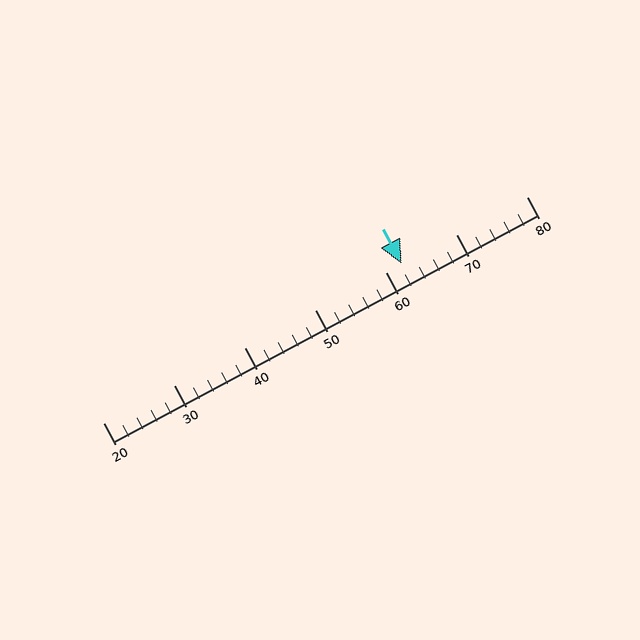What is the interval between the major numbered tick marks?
The major tick marks are spaced 10 units apart.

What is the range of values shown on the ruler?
The ruler shows values from 20 to 80.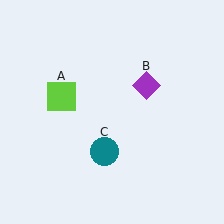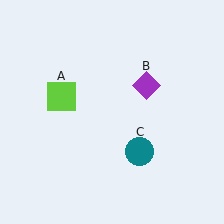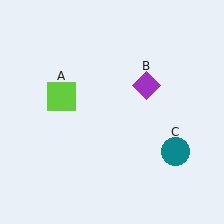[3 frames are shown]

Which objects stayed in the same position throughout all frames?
Lime square (object A) and purple diamond (object B) remained stationary.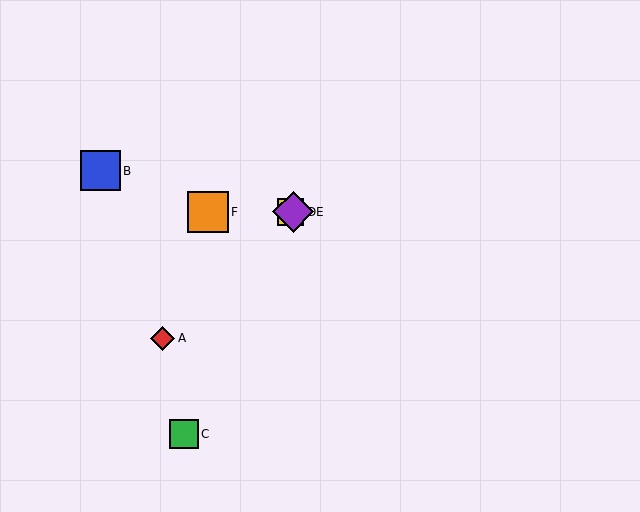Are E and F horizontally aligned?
Yes, both are at y≈212.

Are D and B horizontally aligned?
No, D is at y≈212 and B is at y≈171.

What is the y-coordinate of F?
Object F is at y≈212.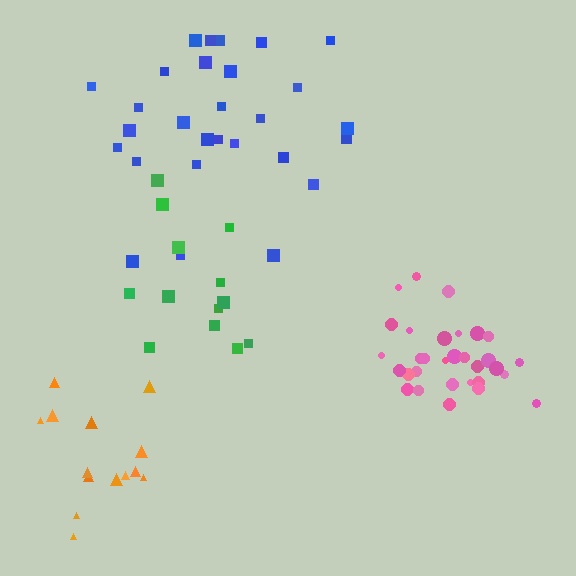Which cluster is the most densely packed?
Pink.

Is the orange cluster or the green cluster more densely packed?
Green.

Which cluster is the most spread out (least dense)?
Orange.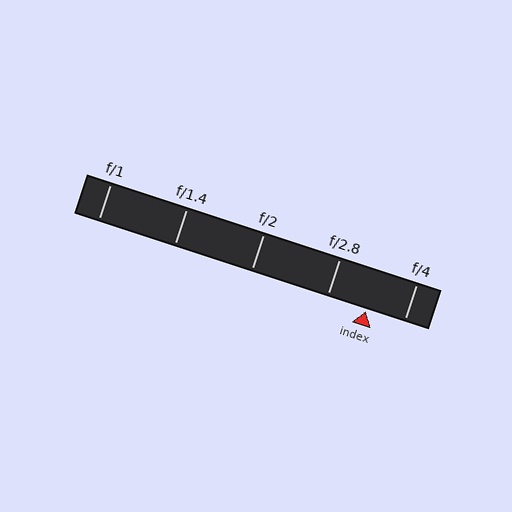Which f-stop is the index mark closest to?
The index mark is closest to f/4.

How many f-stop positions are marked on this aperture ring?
There are 5 f-stop positions marked.